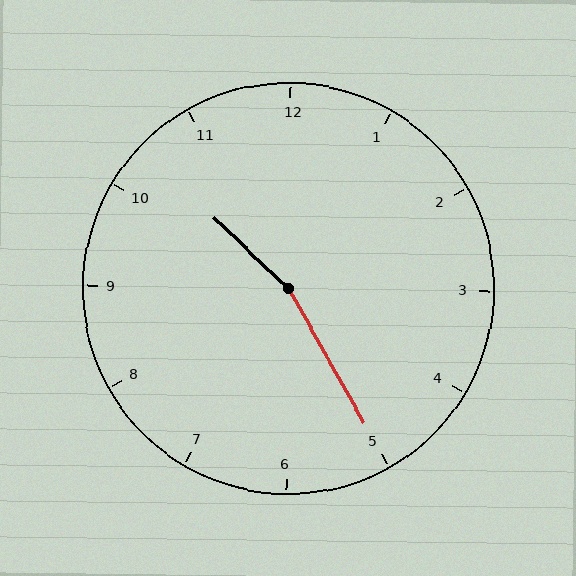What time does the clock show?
10:25.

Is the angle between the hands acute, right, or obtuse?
It is obtuse.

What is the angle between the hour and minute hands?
Approximately 162 degrees.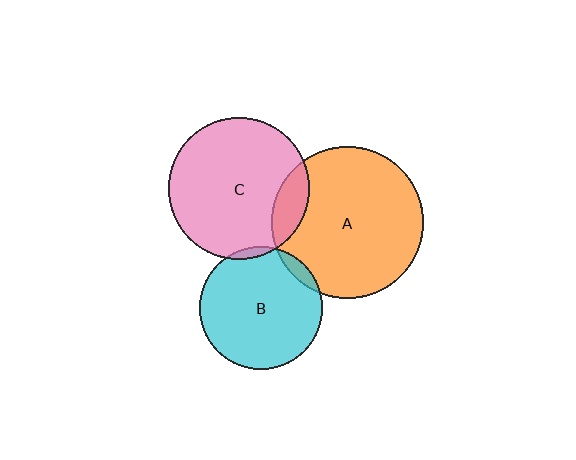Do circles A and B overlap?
Yes.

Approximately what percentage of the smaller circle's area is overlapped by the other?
Approximately 5%.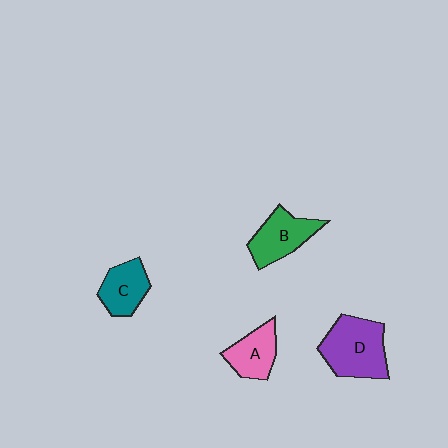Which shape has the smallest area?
Shape C (teal).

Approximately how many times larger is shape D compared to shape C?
Approximately 1.6 times.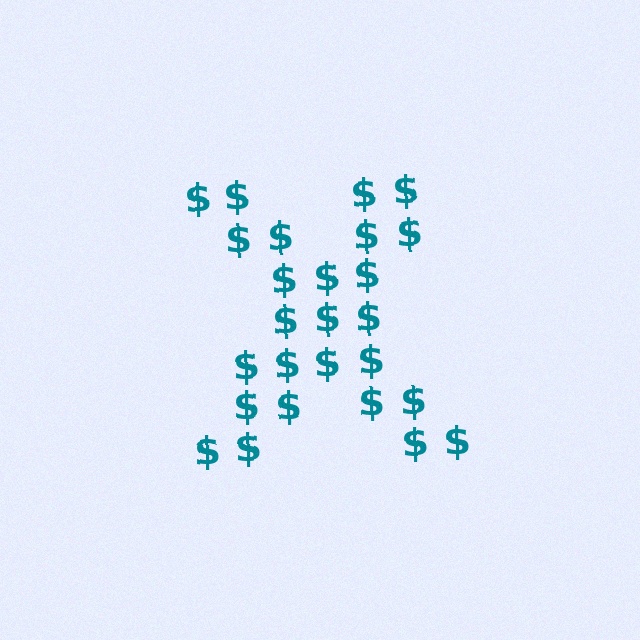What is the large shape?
The large shape is the letter X.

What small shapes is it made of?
It is made of small dollar signs.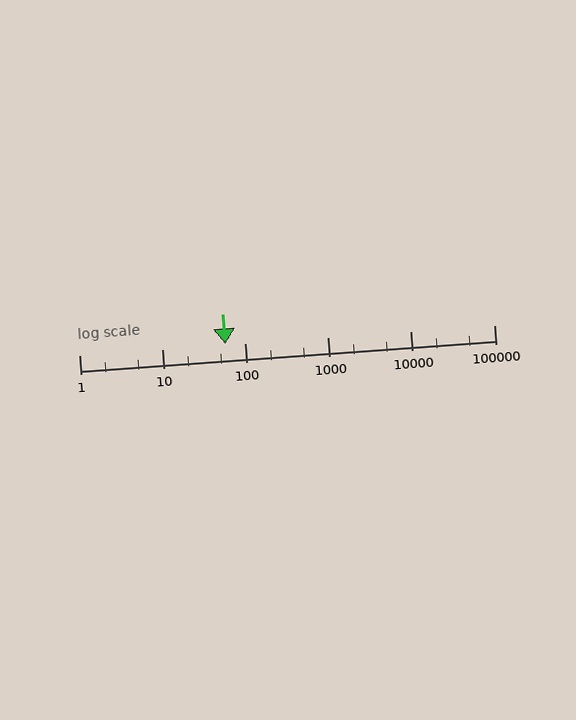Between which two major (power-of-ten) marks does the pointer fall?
The pointer is between 10 and 100.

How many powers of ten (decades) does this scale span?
The scale spans 5 decades, from 1 to 100000.